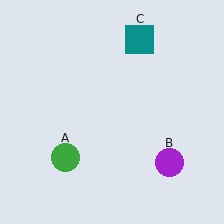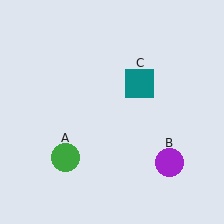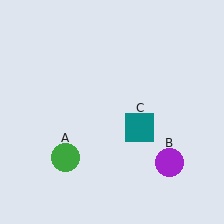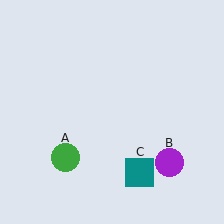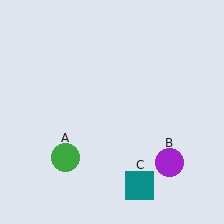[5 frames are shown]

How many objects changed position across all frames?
1 object changed position: teal square (object C).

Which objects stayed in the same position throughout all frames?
Green circle (object A) and purple circle (object B) remained stationary.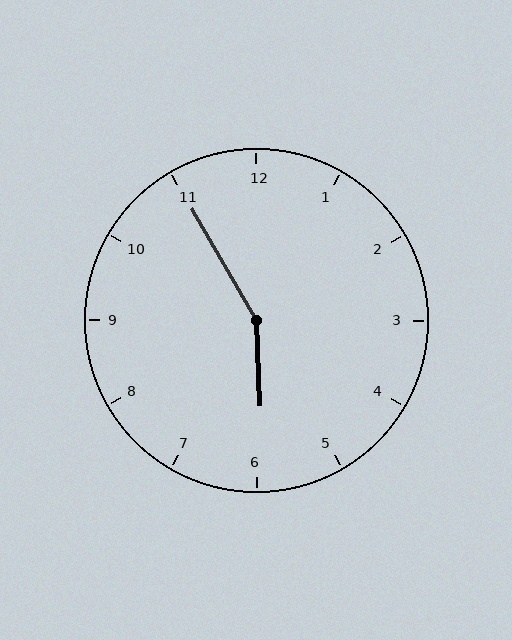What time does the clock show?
5:55.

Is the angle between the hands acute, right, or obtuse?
It is obtuse.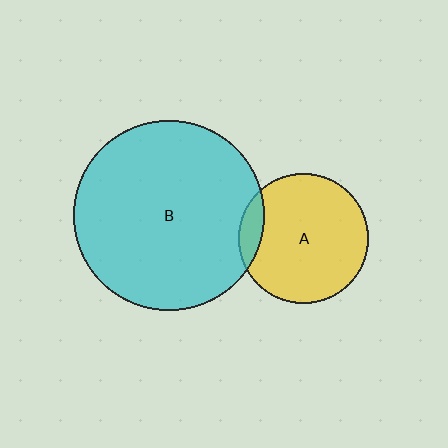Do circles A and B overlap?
Yes.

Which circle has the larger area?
Circle B (cyan).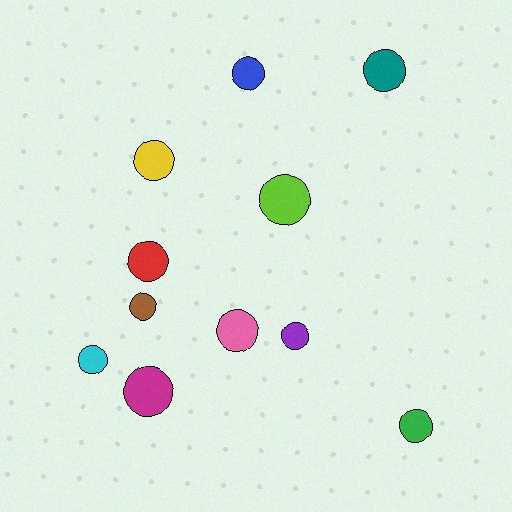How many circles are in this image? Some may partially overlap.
There are 11 circles.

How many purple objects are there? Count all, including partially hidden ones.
There is 1 purple object.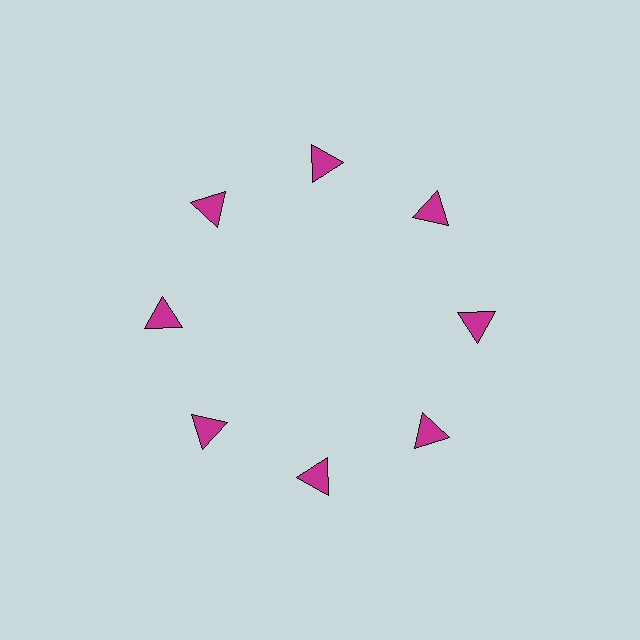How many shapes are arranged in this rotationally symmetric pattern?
There are 8 shapes, arranged in 8 groups of 1.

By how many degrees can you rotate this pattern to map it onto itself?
The pattern maps onto itself every 45 degrees of rotation.